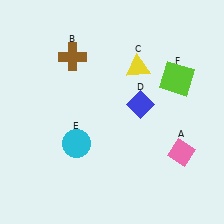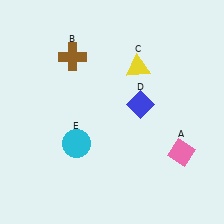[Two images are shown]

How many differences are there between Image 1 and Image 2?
There is 1 difference between the two images.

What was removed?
The lime square (F) was removed in Image 2.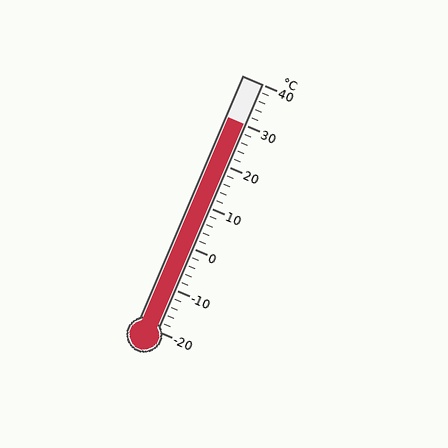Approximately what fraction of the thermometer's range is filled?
The thermometer is filled to approximately 85% of its range.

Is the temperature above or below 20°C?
The temperature is above 20°C.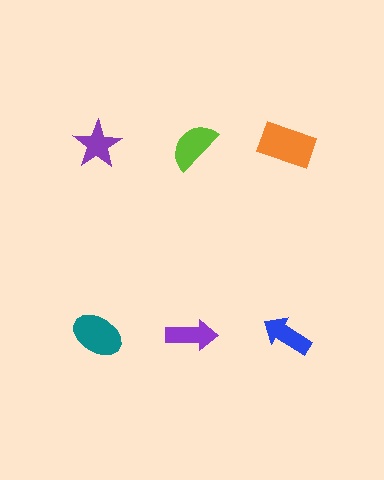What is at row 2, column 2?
A purple arrow.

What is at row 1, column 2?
A lime semicircle.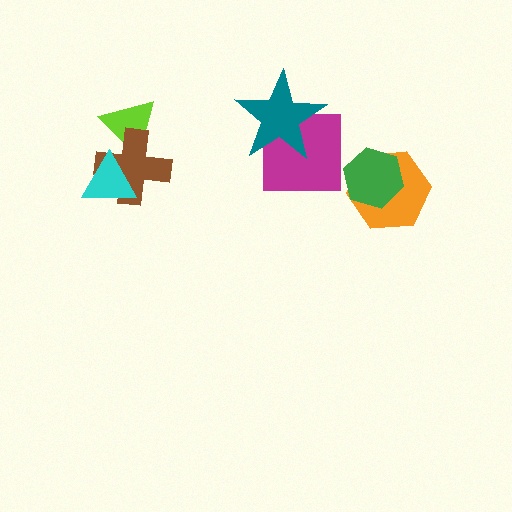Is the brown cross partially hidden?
Yes, it is partially covered by another shape.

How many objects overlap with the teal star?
1 object overlaps with the teal star.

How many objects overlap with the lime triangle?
1 object overlaps with the lime triangle.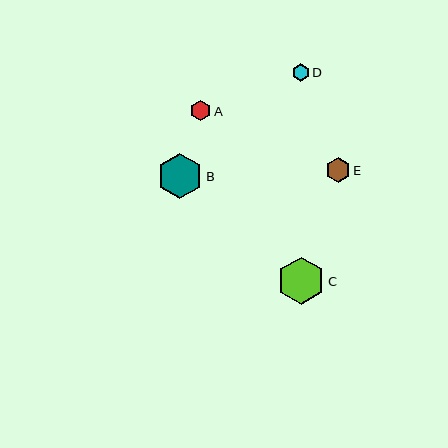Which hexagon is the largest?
Hexagon C is the largest with a size of approximately 47 pixels.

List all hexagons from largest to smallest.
From largest to smallest: C, B, E, A, D.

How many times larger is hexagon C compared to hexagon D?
Hexagon C is approximately 2.7 times the size of hexagon D.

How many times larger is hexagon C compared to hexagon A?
Hexagon C is approximately 2.3 times the size of hexagon A.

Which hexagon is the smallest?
Hexagon D is the smallest with a size of approximately 17 pixels.